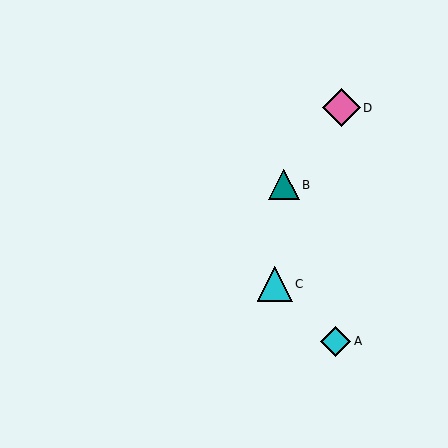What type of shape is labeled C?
Shape C is a cyan triangle.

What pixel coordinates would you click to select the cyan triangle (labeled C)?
Click at (275, 284) to select the cyan triangle C.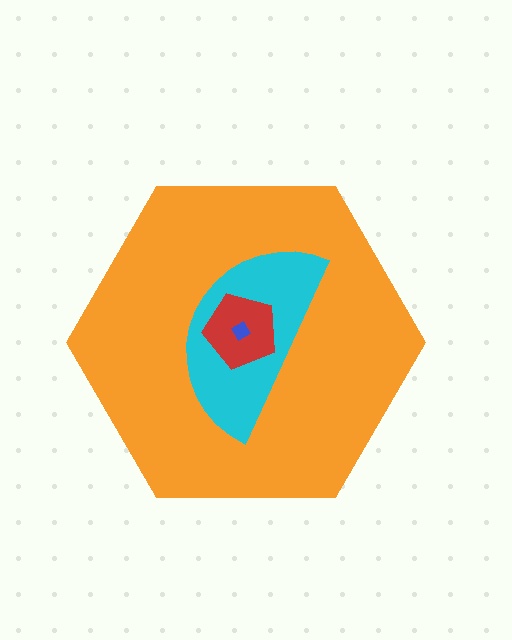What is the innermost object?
The blue diamond.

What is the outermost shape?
The orange hexagon.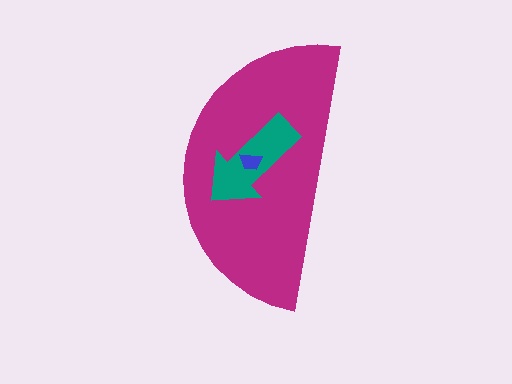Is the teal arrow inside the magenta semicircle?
Yes.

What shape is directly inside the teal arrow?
The blue trapezoid.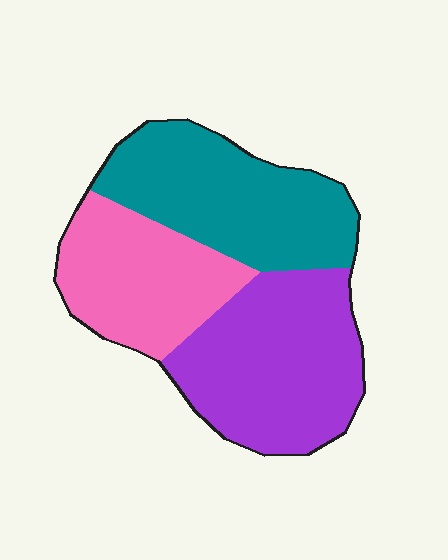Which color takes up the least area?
Pink, at roughly 25%.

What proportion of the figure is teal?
Teal covers around 35% of the figure.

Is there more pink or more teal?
Teal.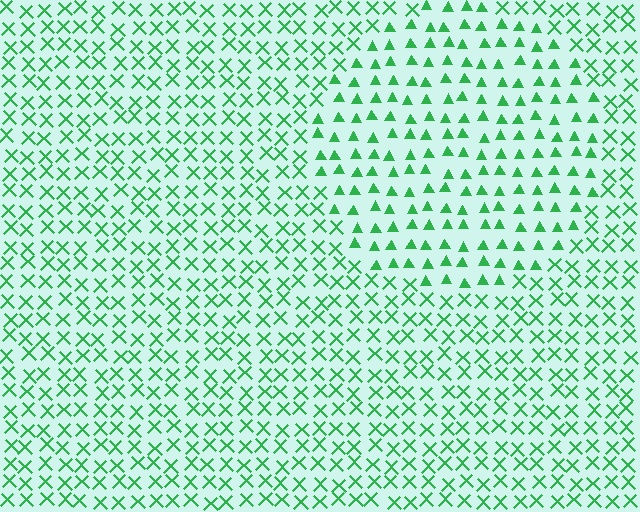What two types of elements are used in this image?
The image uses triangles inside the circle region and X marks outside it.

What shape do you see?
I see a circle.